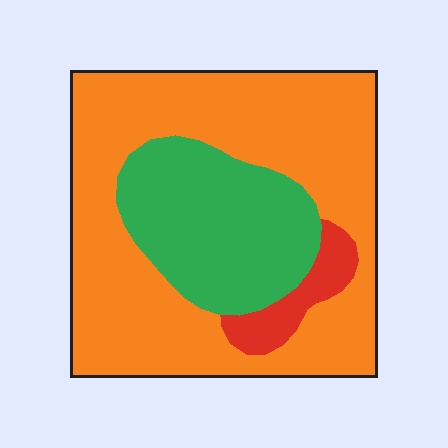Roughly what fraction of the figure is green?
Green covers about 30% of the figure.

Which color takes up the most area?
Orange, at roughly 65%.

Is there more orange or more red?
Orange.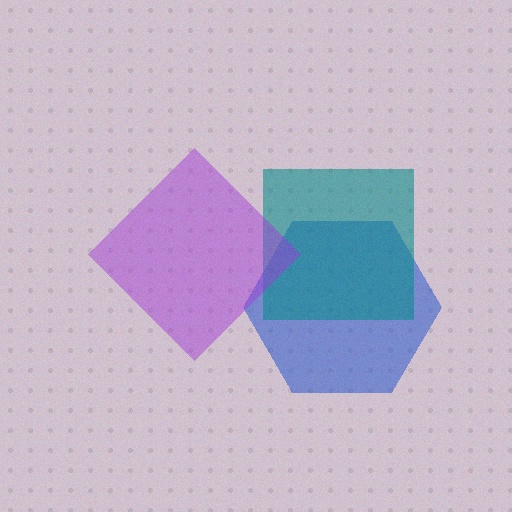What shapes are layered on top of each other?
The layered shapes are: a blue hexagon, a teal square, a purple diamond.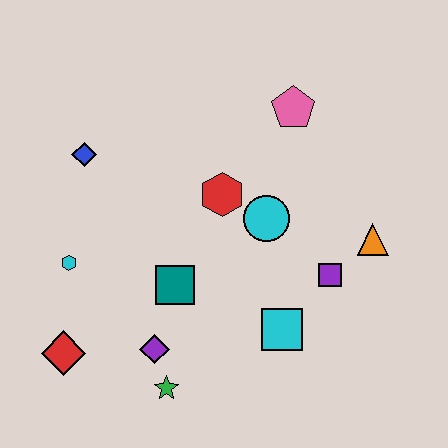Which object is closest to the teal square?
The purple diamond is closest to the teal square.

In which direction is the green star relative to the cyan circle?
The green star is below the cyan circle.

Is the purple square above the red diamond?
Yes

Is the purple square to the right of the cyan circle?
Yes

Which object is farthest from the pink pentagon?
The red diamond is farthest from the pink pentagon.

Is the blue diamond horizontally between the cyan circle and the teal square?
No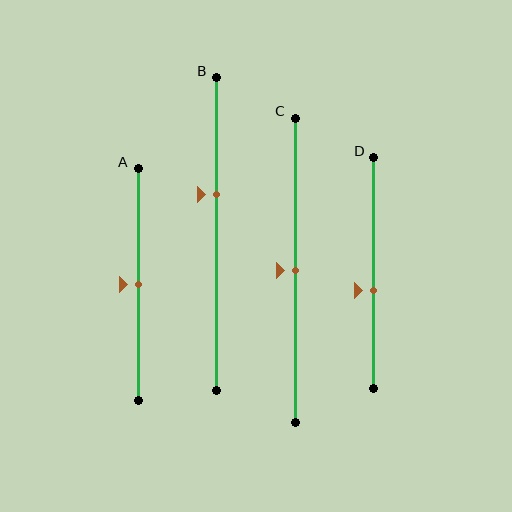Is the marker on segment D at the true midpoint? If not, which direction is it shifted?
No, the marker on segment D is shifted downward by about 7% of the segment length.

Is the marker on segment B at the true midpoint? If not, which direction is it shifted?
No, the marker on segment B is shifted upward by about 13% of the segment length.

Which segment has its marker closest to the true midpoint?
Segment A has its marker closest to the true midpoint.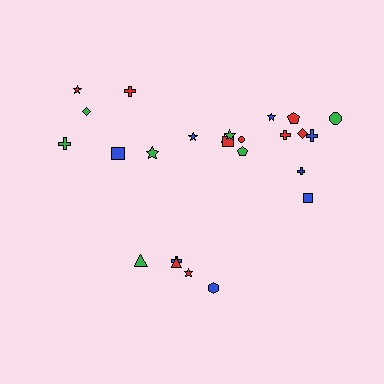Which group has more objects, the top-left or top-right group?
The top-right group.